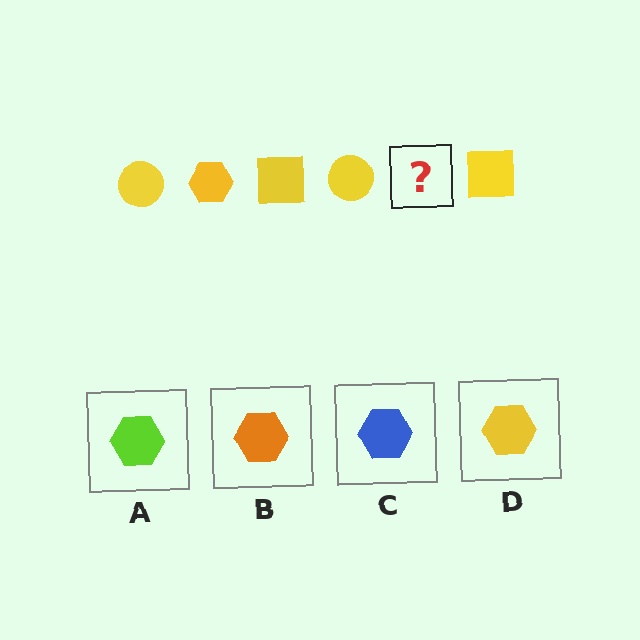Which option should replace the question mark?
Option D.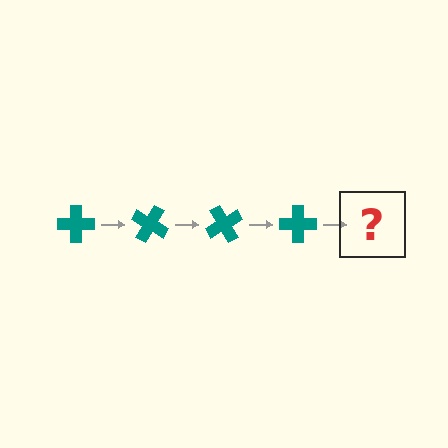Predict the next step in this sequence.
The next step is a teal cross rotated 120 degrees.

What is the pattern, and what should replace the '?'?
The pattern is that the cross rotates 30 degrees each step. The '?' should be a teal cross rotated 120 degrees.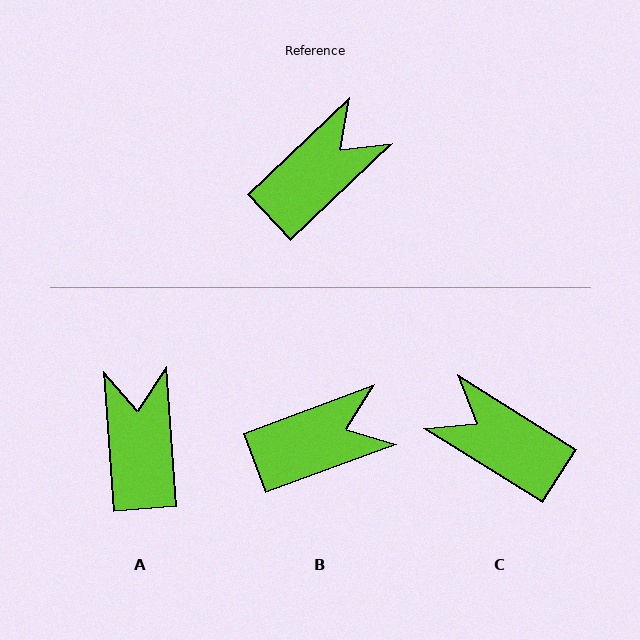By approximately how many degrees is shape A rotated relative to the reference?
Approximately 51 degrees counter-clockwise.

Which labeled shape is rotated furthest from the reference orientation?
C, about 104 degrees away.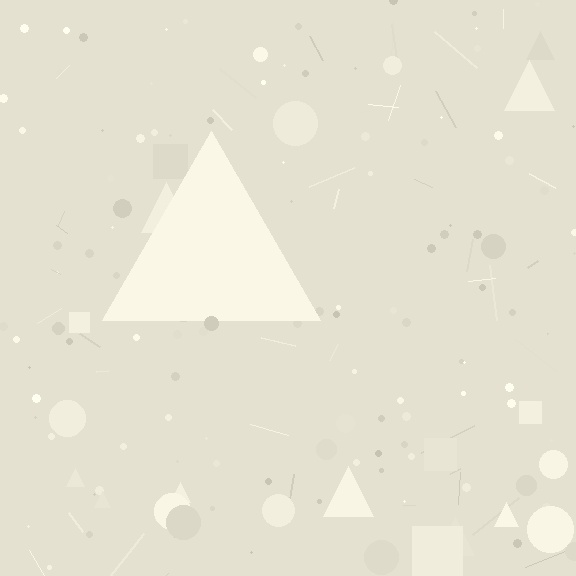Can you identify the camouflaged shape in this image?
The camouflaged shape is a triangle.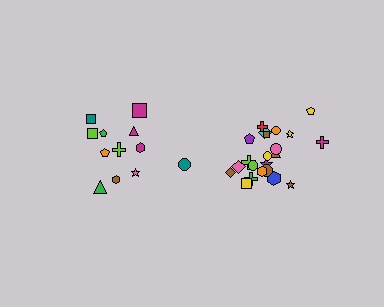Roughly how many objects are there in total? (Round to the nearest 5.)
Roughly 35 objects in total.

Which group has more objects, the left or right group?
The right group.